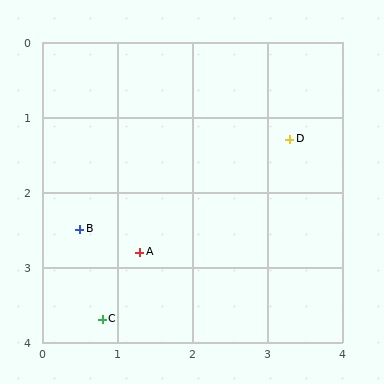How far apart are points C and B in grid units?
Points C and B are about 1.2 grid units apart.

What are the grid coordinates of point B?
Point B is at approximately (0.5, 2.5).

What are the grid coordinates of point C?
Point C is at approximately (0.8, 3.7).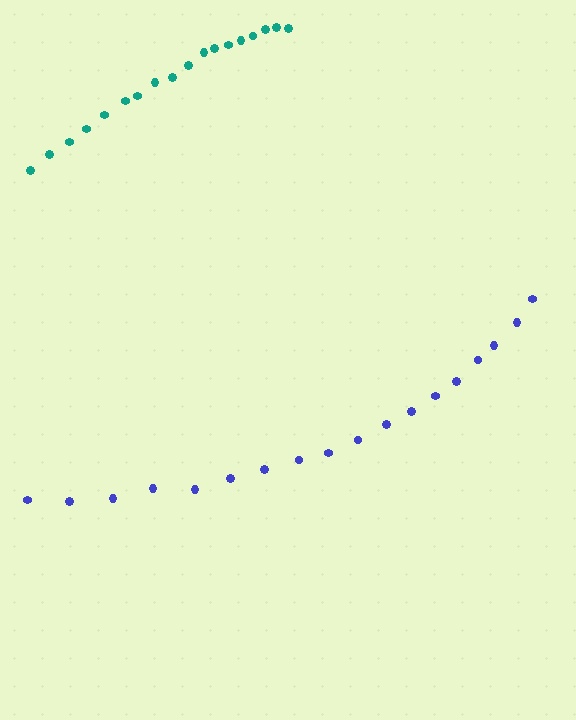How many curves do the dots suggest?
There are 2 distinct paths.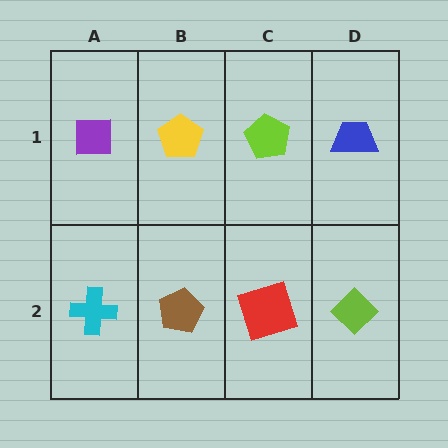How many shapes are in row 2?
4 shapes.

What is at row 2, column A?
A cyan cross.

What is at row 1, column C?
A lime pentagon.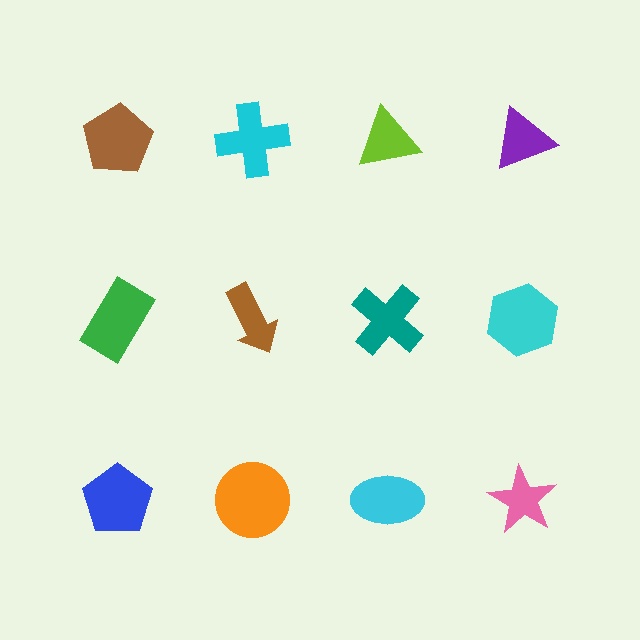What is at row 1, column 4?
A purple triangle.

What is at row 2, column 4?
A cyan hexagon.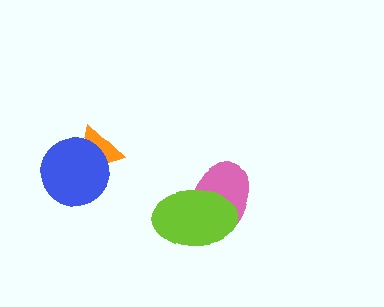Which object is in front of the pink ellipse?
The lime ellipse is in front of the pink ellipse.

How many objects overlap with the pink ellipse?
1 object overlaps with the pink ellipse.